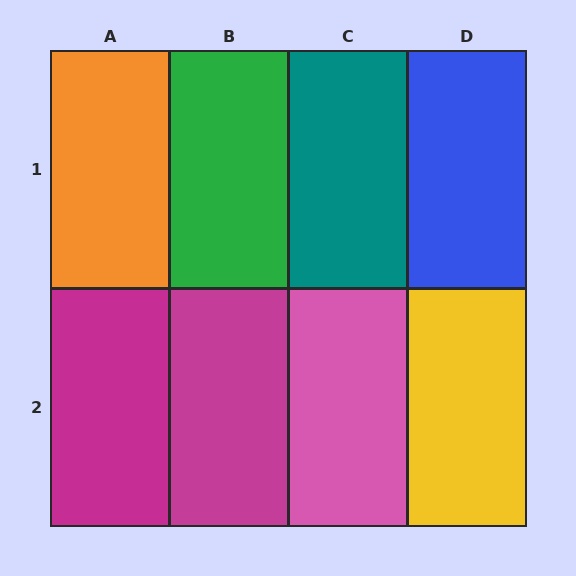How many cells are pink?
1 cell is pink.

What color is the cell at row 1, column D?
Blue.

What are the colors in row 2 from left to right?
Magenta, magenta, pink, yellow.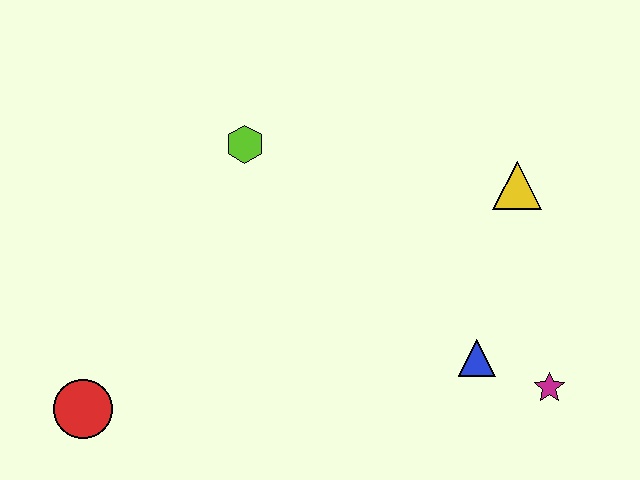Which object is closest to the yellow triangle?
The blue triangle is closest to the yellow triangle.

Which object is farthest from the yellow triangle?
The red circle is farthest from the yellow triangle.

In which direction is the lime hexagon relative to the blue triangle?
The lime hexagon is to the left of the blue triangle.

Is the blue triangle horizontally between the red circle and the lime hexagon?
No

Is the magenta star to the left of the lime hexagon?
No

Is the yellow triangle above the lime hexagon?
No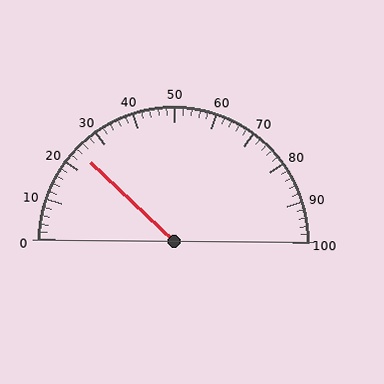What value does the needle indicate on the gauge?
The needle indicates approximately 24.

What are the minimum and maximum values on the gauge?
The gauge ranges from 0 to 100.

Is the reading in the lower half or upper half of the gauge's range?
The reading is in the lower half of the range (0 to 100).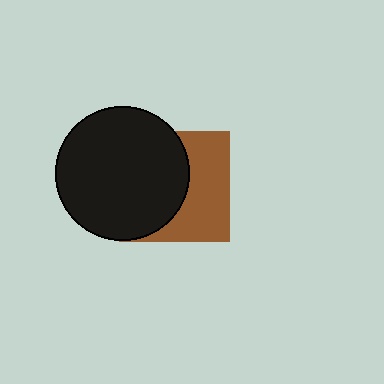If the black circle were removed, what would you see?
You would see the complete brown square.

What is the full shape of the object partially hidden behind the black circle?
The partially hidden object is a brown square.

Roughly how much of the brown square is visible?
About half of it is visible (roughly 46%).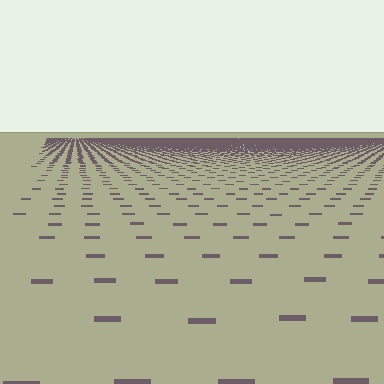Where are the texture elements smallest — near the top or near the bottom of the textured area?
Near the top.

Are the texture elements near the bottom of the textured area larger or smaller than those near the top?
Larger. Near the bottom, elements are closer to the viewer and appear at a bigger on-screen size.